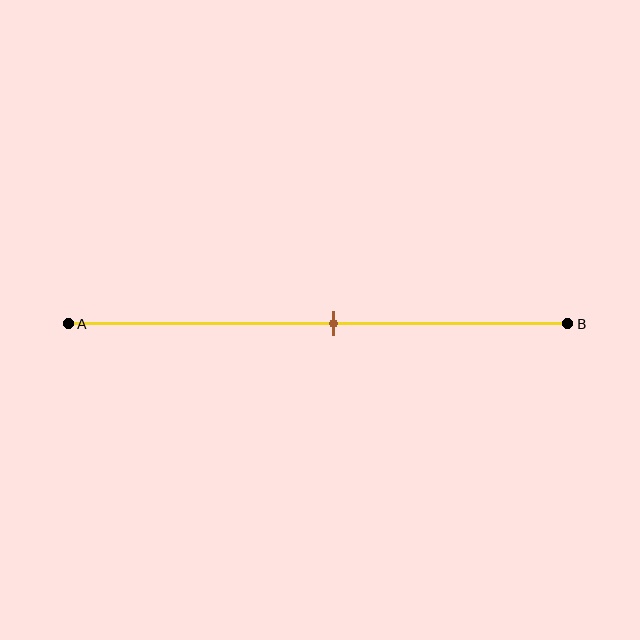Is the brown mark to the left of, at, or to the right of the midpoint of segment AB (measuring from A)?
The brown mark is to the right of the midpoint of segment AB.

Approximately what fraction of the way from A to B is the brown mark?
The brown mark is approximately 55% of the way from A to B.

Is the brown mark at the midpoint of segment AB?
No, the mark is at about 55% from A, not at the 50% midpoint.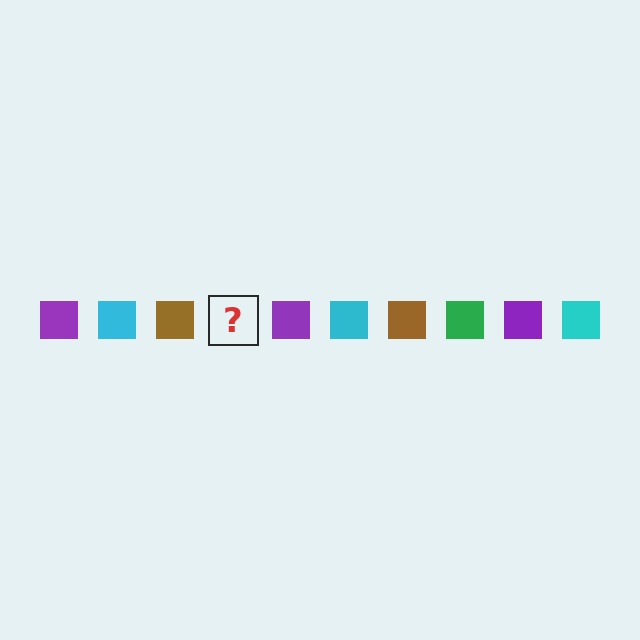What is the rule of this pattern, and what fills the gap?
The rule is that the pattern cycles through purple, cyan, brown, green squares. The gap should be filled with a green square.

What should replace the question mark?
The question mark should be replaced with a green square.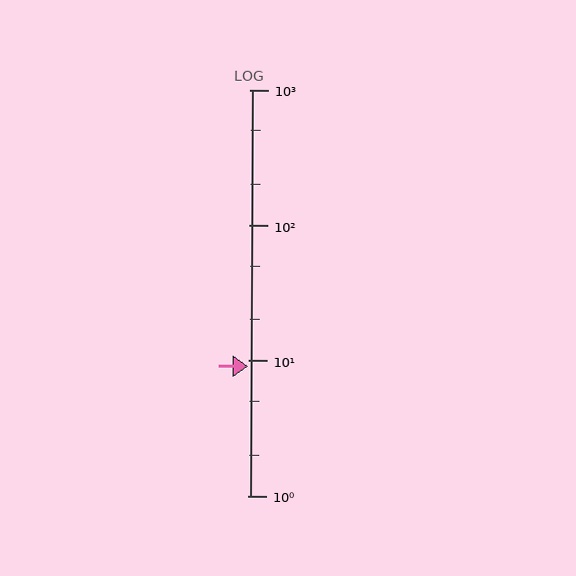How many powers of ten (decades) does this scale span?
The scale spans 3 decades, from 1 to 1000.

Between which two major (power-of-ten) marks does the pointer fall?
The pointer is between 1 and 10.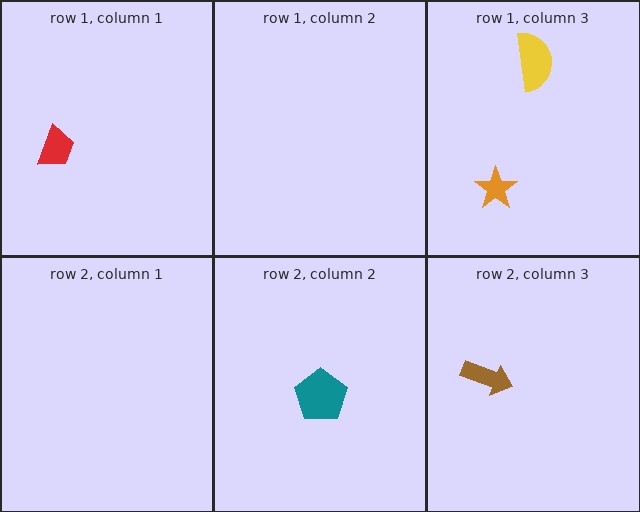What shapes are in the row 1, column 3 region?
The yellow semicircle, the orange star.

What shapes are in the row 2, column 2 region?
The teal pentagon.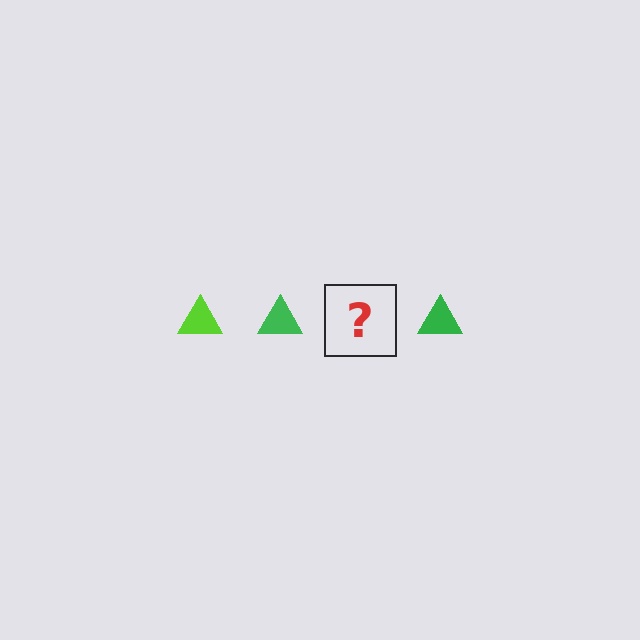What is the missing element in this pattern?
The missing element is a lime triangle.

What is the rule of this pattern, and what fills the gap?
The rule is that the pattern cycles through lime, green triangles. The gap should be filled with a lime triangle.